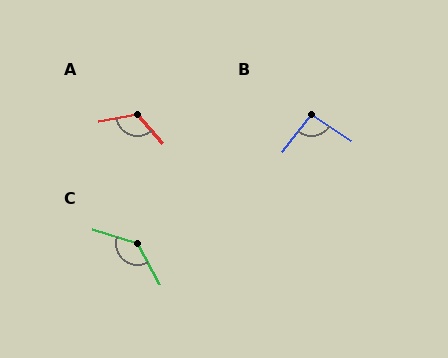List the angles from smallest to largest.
B (94°), A (120°), C (136°).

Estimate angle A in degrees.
Approximately 120 degrees.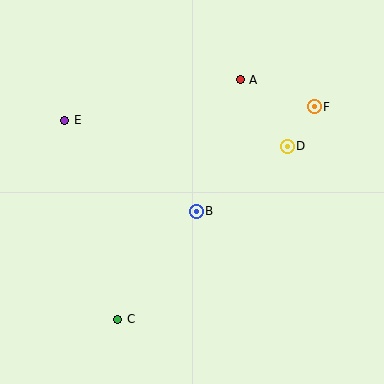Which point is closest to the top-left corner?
Point E is closest to the top-left corner.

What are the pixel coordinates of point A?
Point A is at (240, 80).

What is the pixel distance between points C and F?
The distance between C and F is 289 pixels.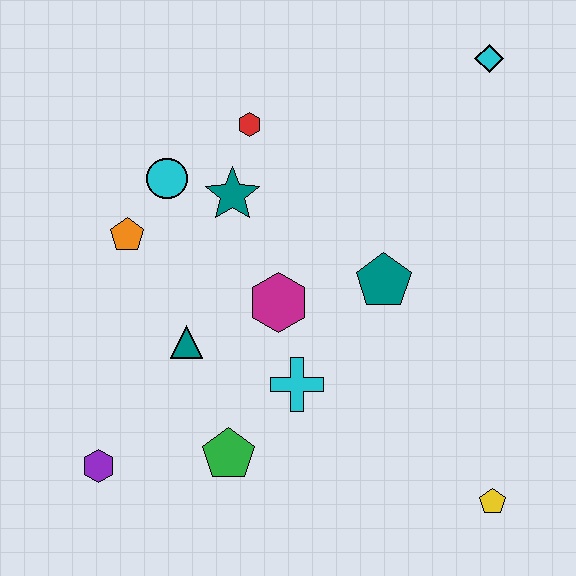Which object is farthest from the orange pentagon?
The yellow pentagon is farthest from the orange pentagon.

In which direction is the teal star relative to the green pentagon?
The teal star is above the green pentagon.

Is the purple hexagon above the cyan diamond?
No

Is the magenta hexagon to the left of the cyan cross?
Yes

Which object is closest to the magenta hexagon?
The cyan cross is closest to the magenta hexagon.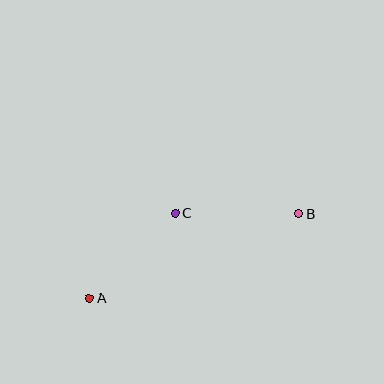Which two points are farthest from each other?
Points A and B are farthest from each other.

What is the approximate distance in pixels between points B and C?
The distance between B and C is approximately 123 pixels.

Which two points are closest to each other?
Points A and C are closest to each other.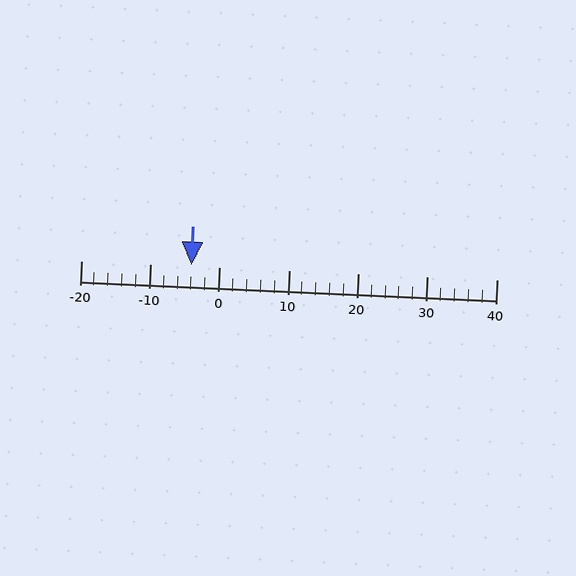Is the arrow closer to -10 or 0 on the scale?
The arrow is closer to 0.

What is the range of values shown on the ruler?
The ruler shows values from -20 to 40.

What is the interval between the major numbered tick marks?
The major tick marks are spaced 10 units apart.